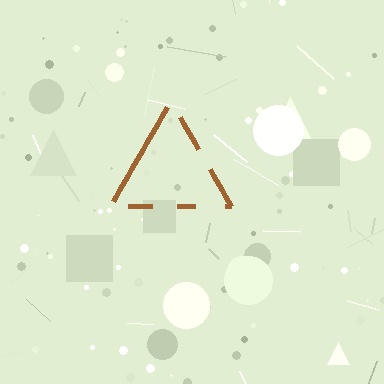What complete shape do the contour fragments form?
The contour fragments form a triangle.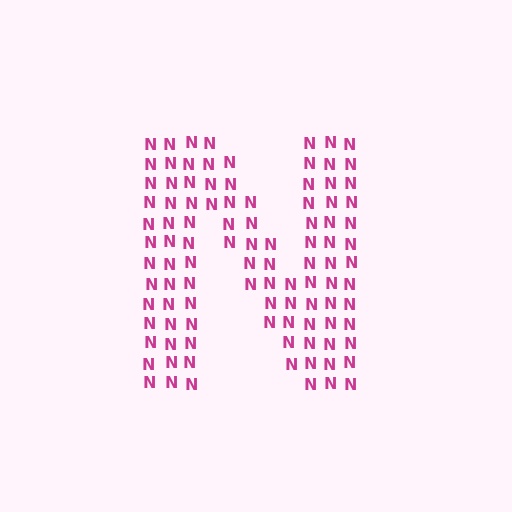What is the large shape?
The large shape is the letter N.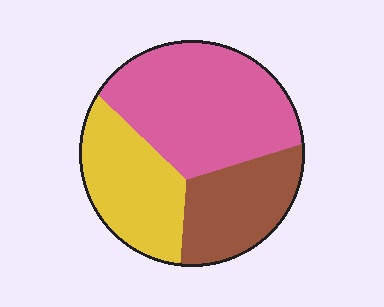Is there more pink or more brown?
Pink.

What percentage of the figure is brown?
Brown covers roughly 25% of the figure.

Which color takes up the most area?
Pink, at roughly 45%.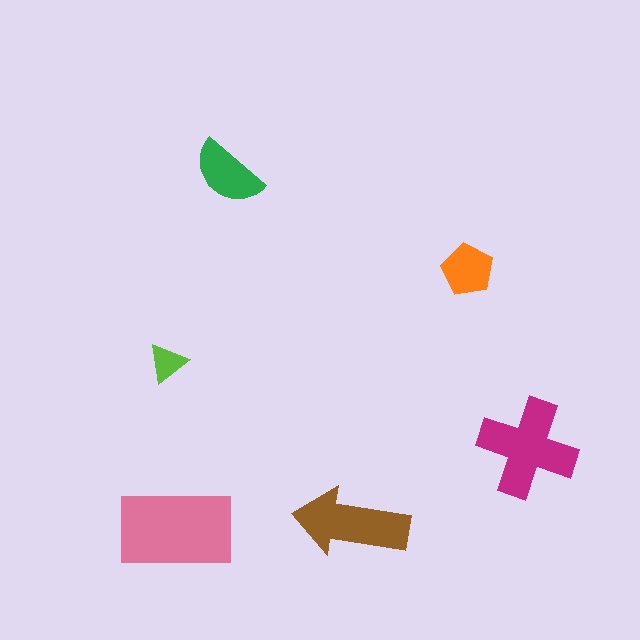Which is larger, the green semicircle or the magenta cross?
The magenta cross.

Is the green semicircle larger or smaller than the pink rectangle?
Smaller.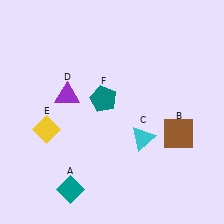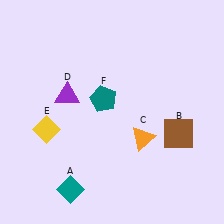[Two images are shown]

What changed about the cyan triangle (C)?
In Image 1, C is cyan. In Image 2, it changed to orange.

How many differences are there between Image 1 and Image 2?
There is 1 difference between the two images.